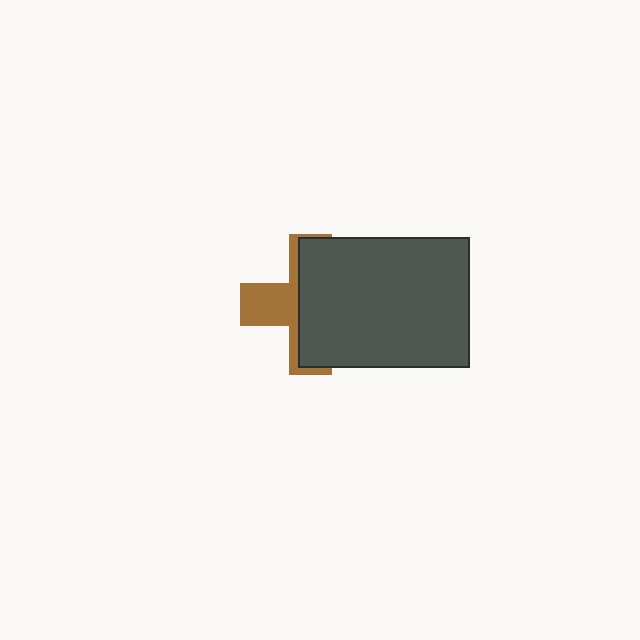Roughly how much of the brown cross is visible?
A small part of it is visible (roughly 36%).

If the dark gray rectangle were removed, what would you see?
You would see the complete brown cross.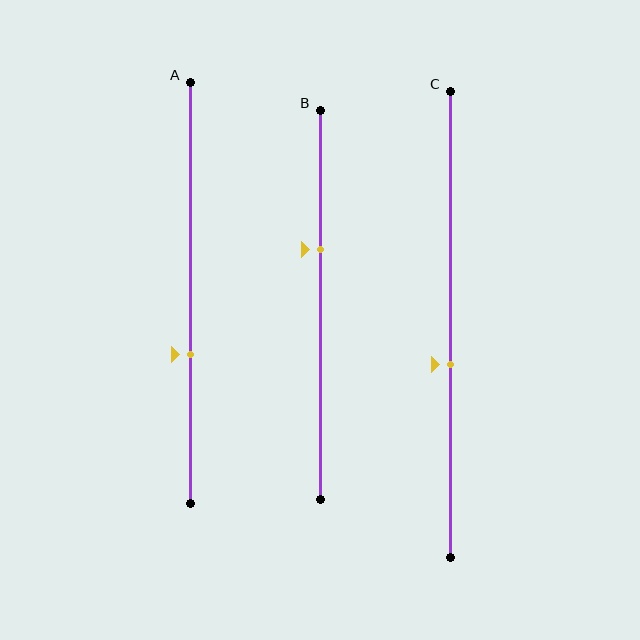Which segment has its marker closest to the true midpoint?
Segment C has its marker closest to the true midpoint.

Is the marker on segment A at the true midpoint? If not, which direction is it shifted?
No, the marker on segment A is shifted downward by about 14% of the segment length.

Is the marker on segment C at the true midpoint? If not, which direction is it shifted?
No, the marker on segment C is shifted downward by about 9% of the segment length.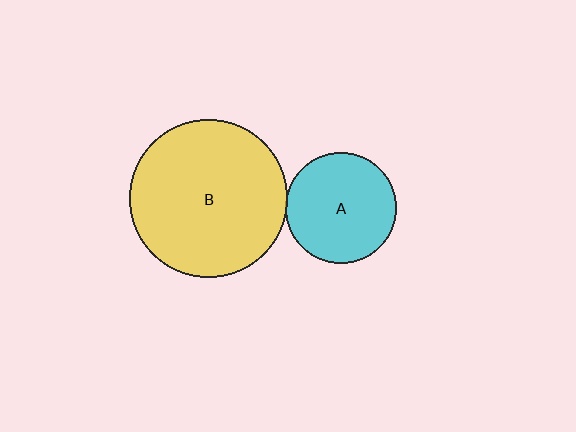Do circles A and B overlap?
Yes.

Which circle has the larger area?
Circle B (yellow).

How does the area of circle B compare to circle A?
Approximately 2.0 times.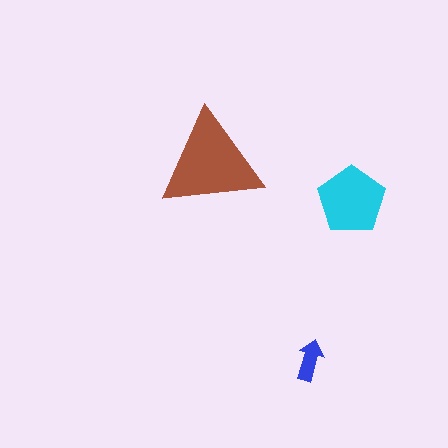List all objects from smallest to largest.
The blue arrow, the cyan pentagon, the brown triangle.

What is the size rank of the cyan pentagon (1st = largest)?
2nd.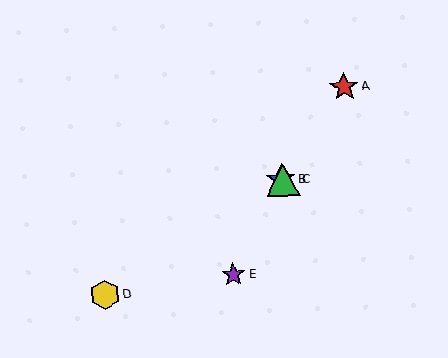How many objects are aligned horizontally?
2 objects (B, C) are aligned horizontally.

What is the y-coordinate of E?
Object E is at y≈274.